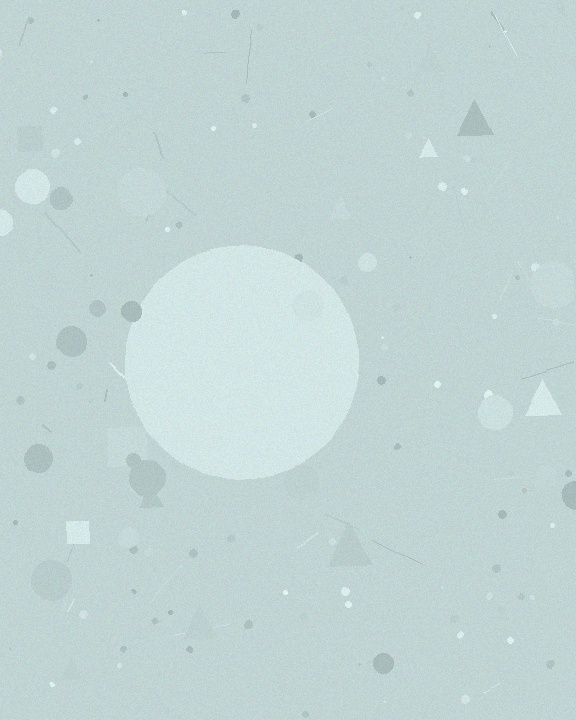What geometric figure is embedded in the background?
A circle is embedded in the background.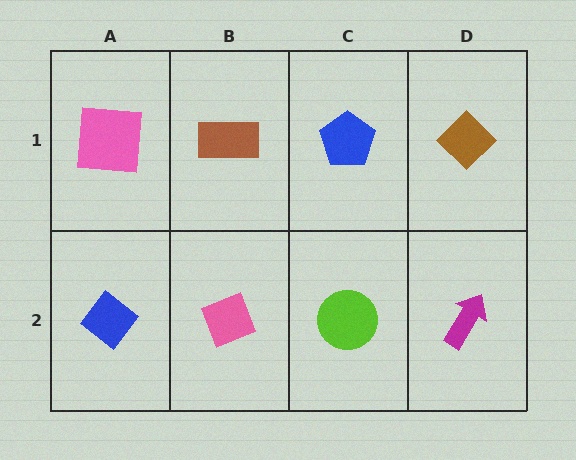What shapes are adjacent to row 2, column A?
A pink square (row 1, column A), a pink diamond (row 2, column B).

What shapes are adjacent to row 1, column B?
A pink diamond (row 2, column B), a pink square (row 1, column A), a blue pentagon (row 1, column C).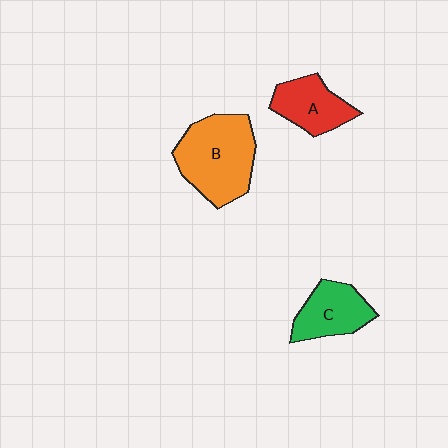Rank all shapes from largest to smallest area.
From largest to smallest: B (orange), C (green), A (red).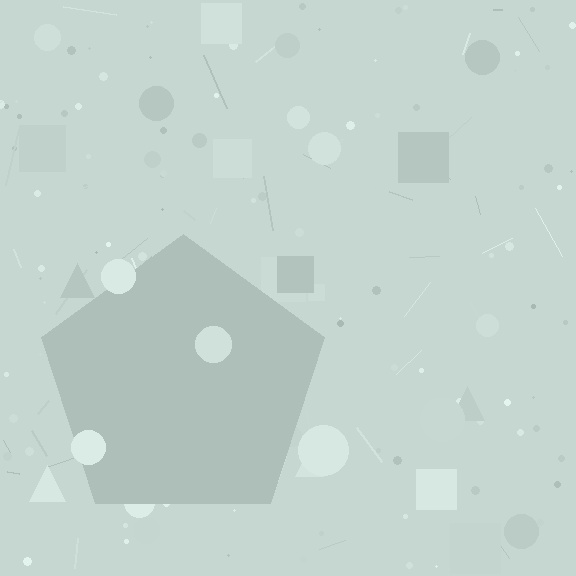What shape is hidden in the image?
A pentagon is hidden in the image.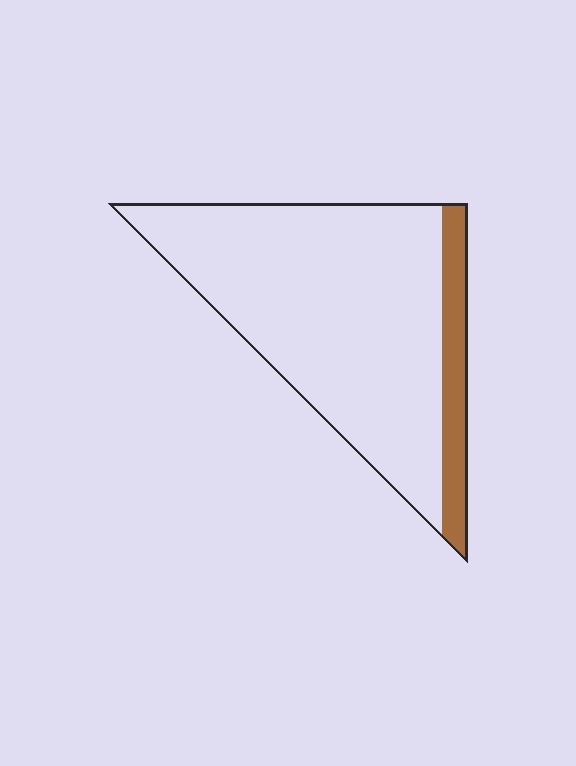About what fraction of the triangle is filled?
About one eighth (1/8).